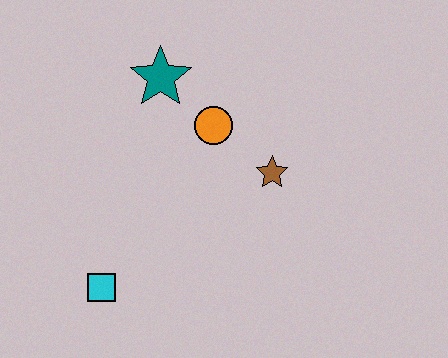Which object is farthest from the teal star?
The cyan square is farthest from the teal star.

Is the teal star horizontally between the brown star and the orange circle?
No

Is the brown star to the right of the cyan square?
Yes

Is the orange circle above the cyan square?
Yes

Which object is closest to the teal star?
The orange circle is closest to the teal star.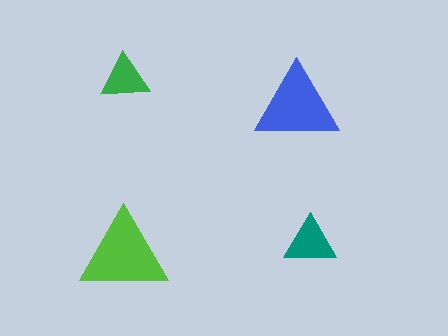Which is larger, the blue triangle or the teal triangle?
The blue one.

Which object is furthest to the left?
The lime triangle is leftmost.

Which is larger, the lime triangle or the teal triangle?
The lime one.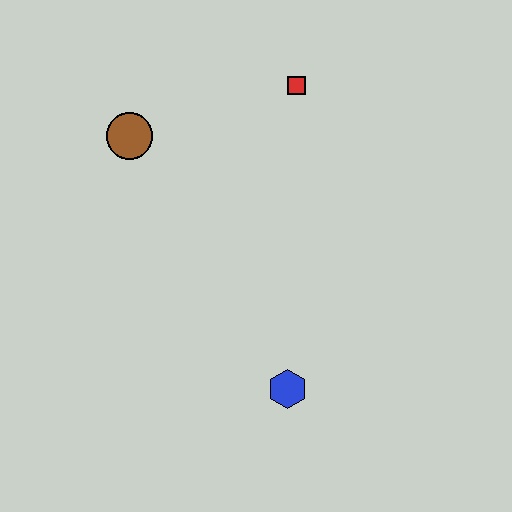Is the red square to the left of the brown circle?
No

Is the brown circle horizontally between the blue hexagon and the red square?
No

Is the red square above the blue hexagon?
Yes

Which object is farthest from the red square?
The blue hexagon is farthest from the red square.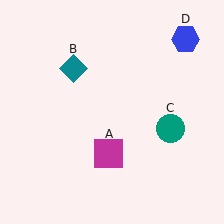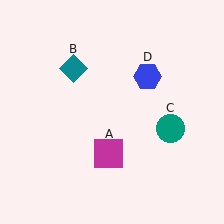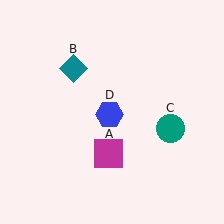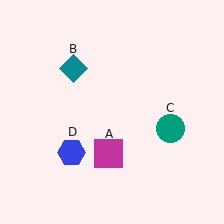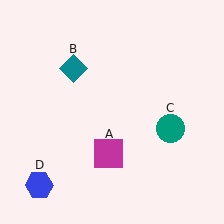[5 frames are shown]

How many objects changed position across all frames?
1 object changed position: blue hexagon (object D).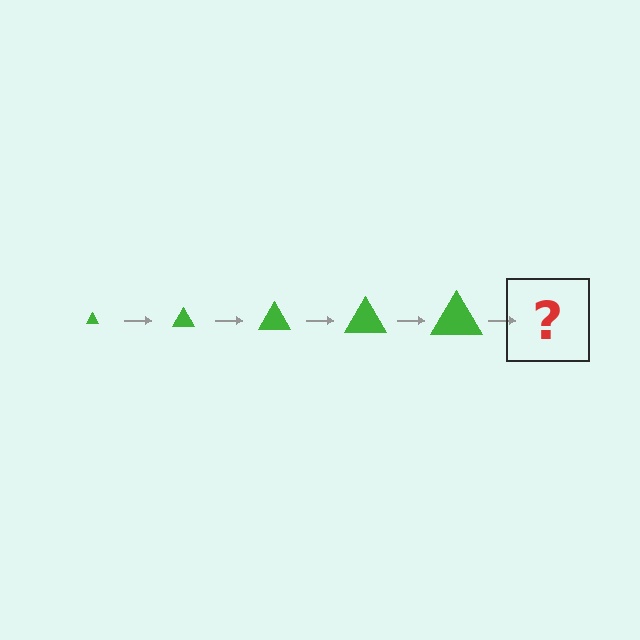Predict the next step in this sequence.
The next step is a green triangle, larger than the previous one.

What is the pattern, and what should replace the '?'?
The pattern is that the triangle gets progressively larger each step. The '?' should be a green triangle, larger than the previous one.